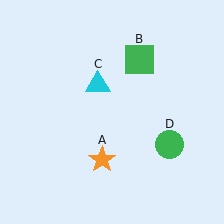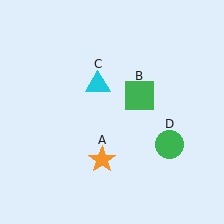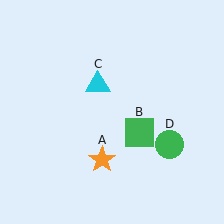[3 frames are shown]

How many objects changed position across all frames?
1 object changed position: green square (object B).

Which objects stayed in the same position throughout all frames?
Orange star (object A) and cyan triangle (object C) and green circle (object D) remained stationary.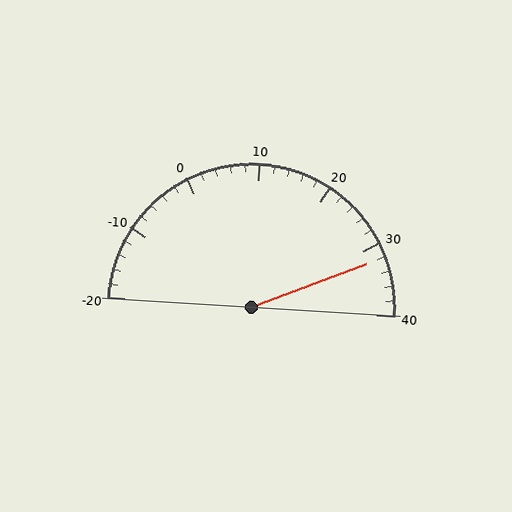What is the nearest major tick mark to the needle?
The nearest major tick mark is 30.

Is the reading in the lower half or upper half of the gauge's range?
The reading is in the upper half of the range (-20 to 40).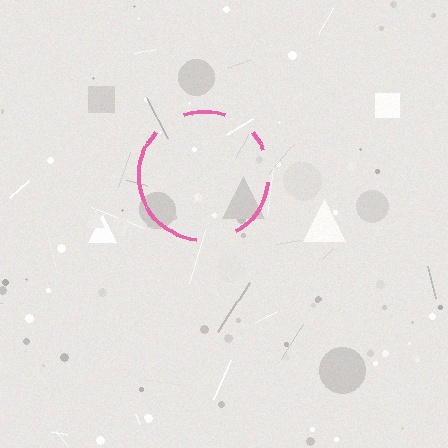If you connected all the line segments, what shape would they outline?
They would outline a circle.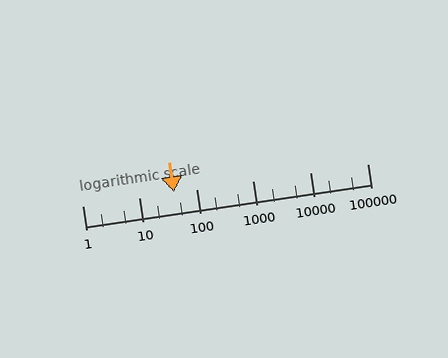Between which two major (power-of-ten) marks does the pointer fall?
The pointer is between 10 and 100.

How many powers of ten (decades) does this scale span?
The scale spans 5 decades, from 1 to 100000.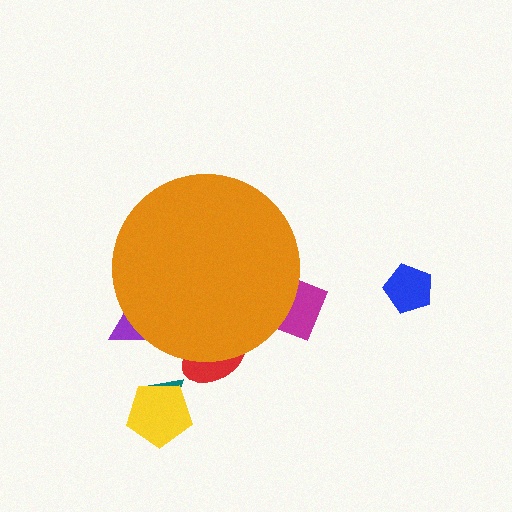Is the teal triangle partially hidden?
No, the teal triangle is fully visible.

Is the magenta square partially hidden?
Yes, the magenta square is partially hidden behind the orange circle.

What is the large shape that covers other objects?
An orange circle.